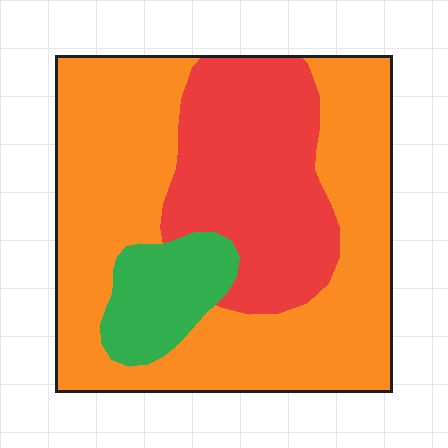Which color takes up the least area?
Green, at roughly 10%.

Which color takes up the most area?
Orange, at roughly 60%.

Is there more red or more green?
Red.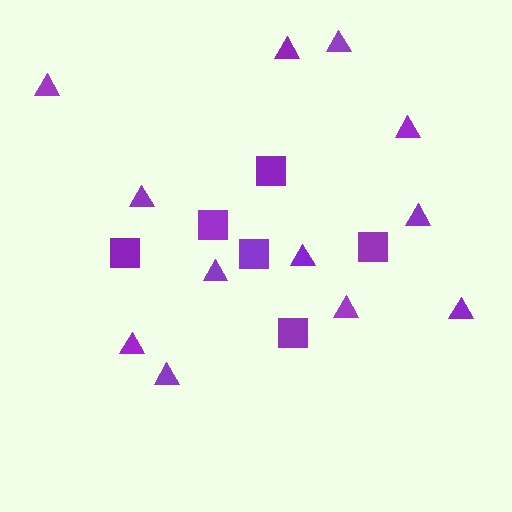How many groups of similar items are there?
There are 2 groups: one group of squares (6) and one group of triangles (12).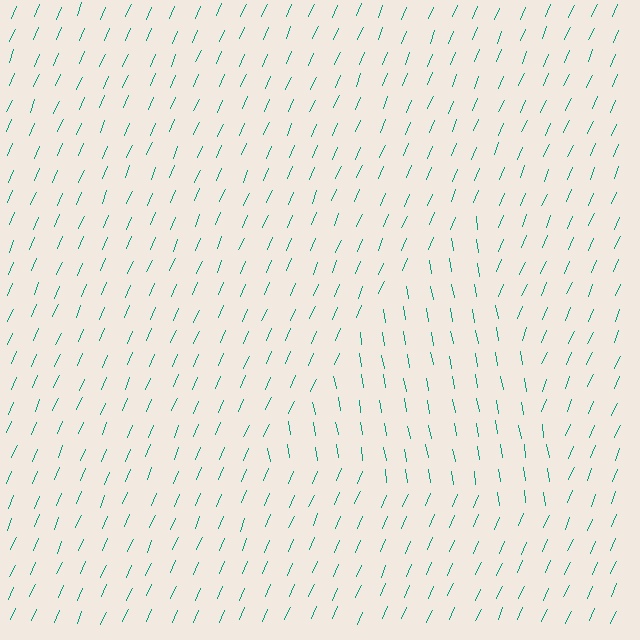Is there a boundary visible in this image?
Yes, there is a texture boundary formed by a change in line orientation.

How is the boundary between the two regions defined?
The boundary is defined purely by a change in line orientation (approximately 33 degrees difference). All lines are the same color and thickness.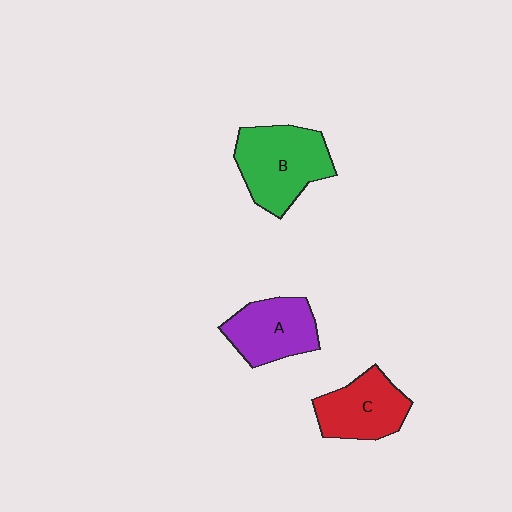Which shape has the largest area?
Shape B (green).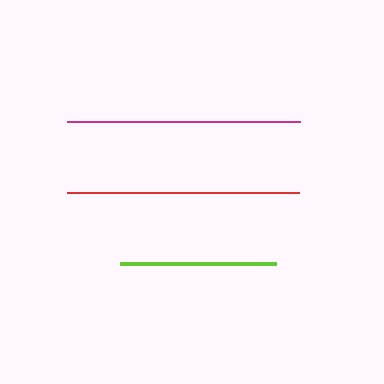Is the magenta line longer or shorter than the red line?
The magenta line is longer than the red line.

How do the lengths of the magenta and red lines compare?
The magenta and red lines are approximately the same length.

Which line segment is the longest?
The magenta line is the longest at approximately 234 pixels.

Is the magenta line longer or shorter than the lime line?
The magenta line is longer than the lime line.